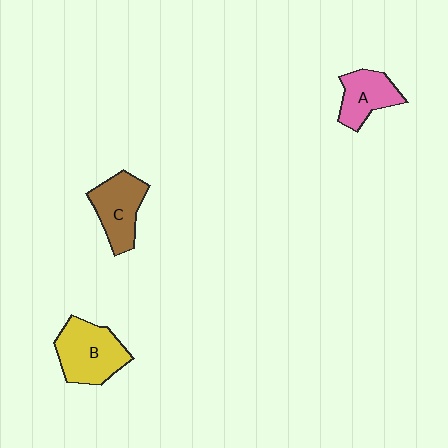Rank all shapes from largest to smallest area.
From largest to smallest: B (yellow), C (brown), A (pink).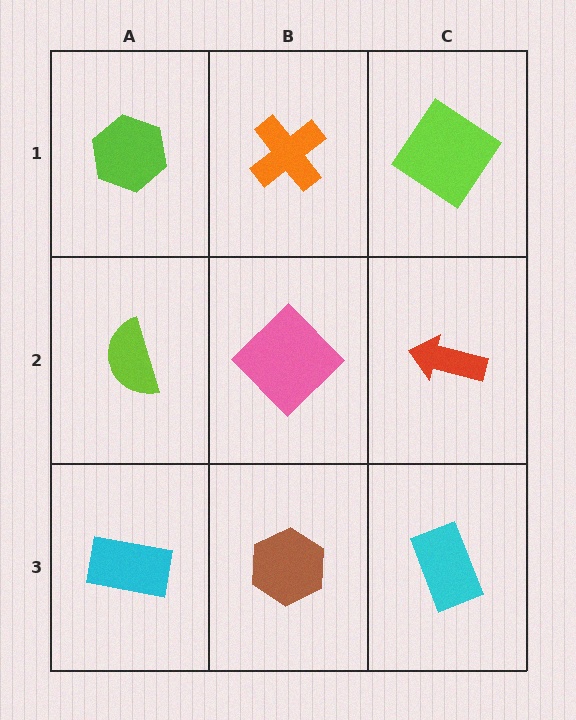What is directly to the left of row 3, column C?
A brown hexagon.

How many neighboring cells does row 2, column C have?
3.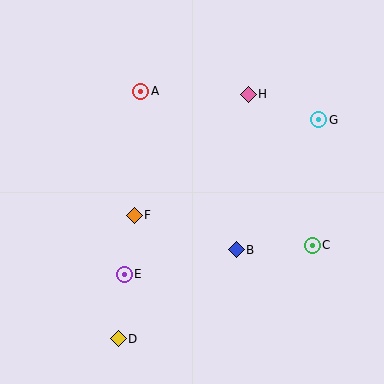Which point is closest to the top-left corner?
Point A is closest to the top-left corner.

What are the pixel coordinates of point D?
Point D is at (118, 339).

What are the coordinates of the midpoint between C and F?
The midpoint between C and F is at (223, 230).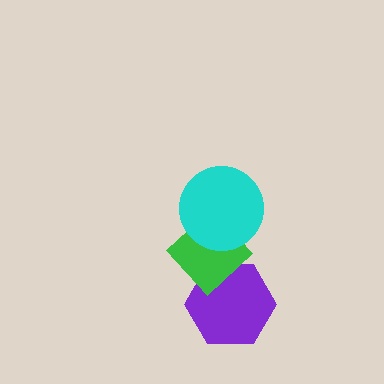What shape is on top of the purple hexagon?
The green diamond is on top of the purple hexagon.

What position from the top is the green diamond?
The green diamond is 2nd from the top.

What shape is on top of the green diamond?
The cyan circle is on top of the green diamond.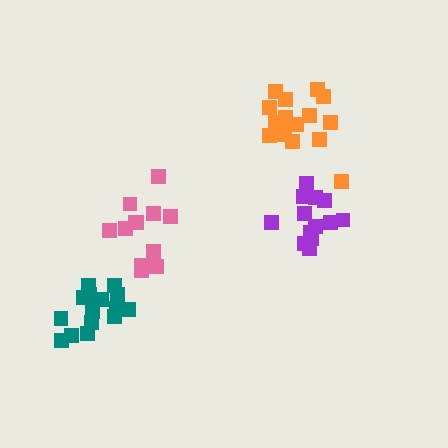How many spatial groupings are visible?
There are 4 spatial groupings.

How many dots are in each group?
Group 1: 13 dots, Group 2: 16 dots, Group 3: 12 dots, Group 4: 16 dots (57 total).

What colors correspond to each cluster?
The clusters are colored: purple, teal, pink, orange.